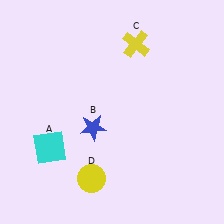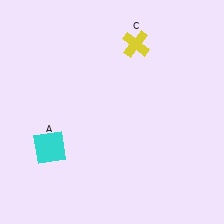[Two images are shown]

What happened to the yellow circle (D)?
The yellow circle (D) was removed in Image 2. It was in the bottom-left area of Image 1.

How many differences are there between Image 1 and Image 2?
There are 2 differences between the two images.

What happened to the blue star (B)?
The blue star (B) was removed in Image 2. It was in the bottom-left area of Image 1.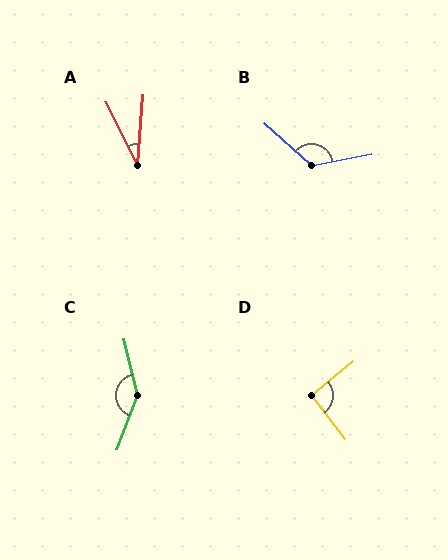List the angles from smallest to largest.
A (31°), D (91°), B (127°), C (146°).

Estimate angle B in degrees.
Approximately 127 degrees.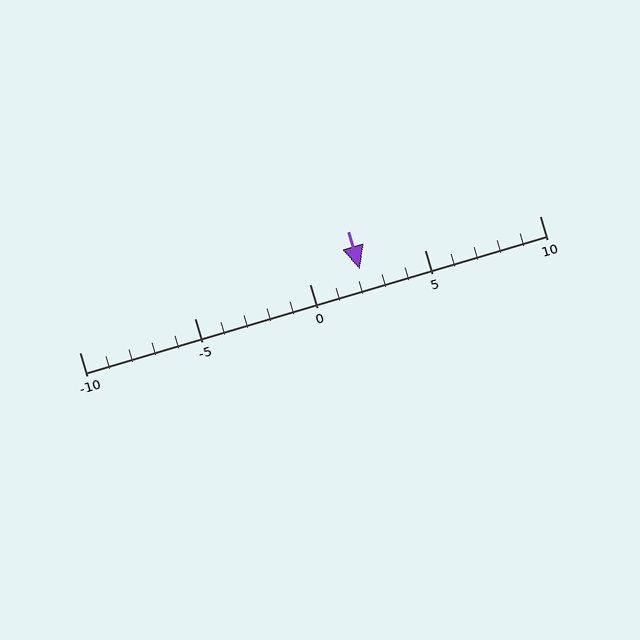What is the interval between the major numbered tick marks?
The major tick marks are spaced 5 units apart.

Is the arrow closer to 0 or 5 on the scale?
The arrow is closer to 0.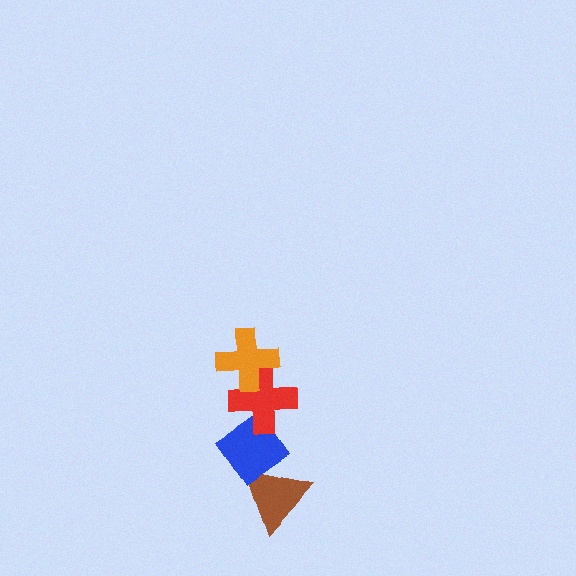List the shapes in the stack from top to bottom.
From top to bottom: the orange cross, the red cross, the blue diamond, the brown triangle.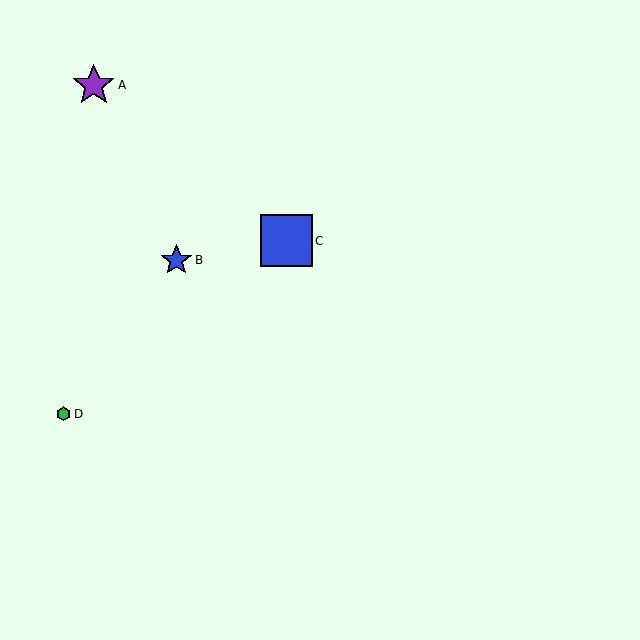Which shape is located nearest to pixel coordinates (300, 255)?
The blue square (labeled C) at (286, 241) is nearest to that location.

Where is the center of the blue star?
The center of the blue star is at (176, 260).